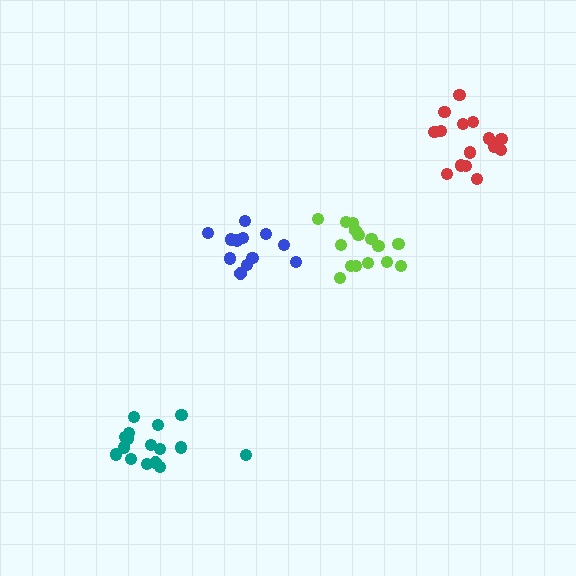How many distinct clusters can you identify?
There are 4 distinct clusters.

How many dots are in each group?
Group 1: 12 dots, Group 2: 16 dots, Group 3: 15 dots, Group 4: 15 dots (58 total).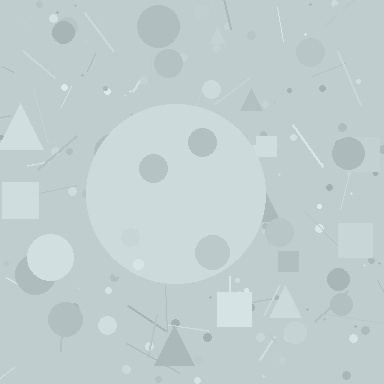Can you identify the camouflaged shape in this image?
The camouflaged shape is a circle.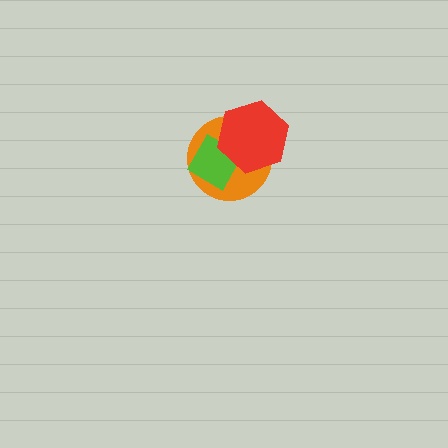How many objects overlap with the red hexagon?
2 objects overlap with the red hexagon.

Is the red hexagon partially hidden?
No, no other shape covers it.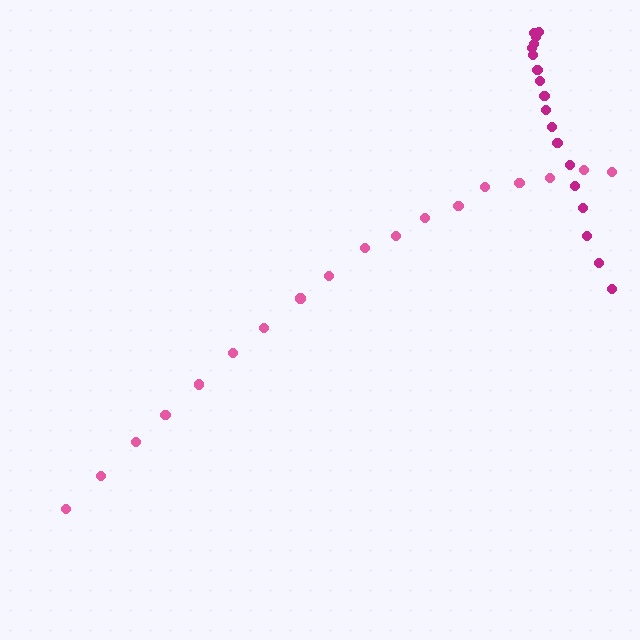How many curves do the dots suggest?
There are 2 distinct paths.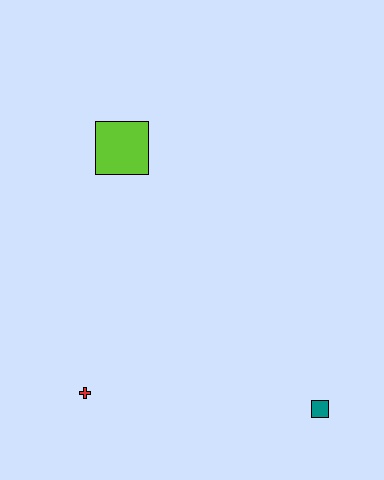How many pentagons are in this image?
There are no pentagons.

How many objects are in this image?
There are 3 objects.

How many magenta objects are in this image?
There are no magenta objects.